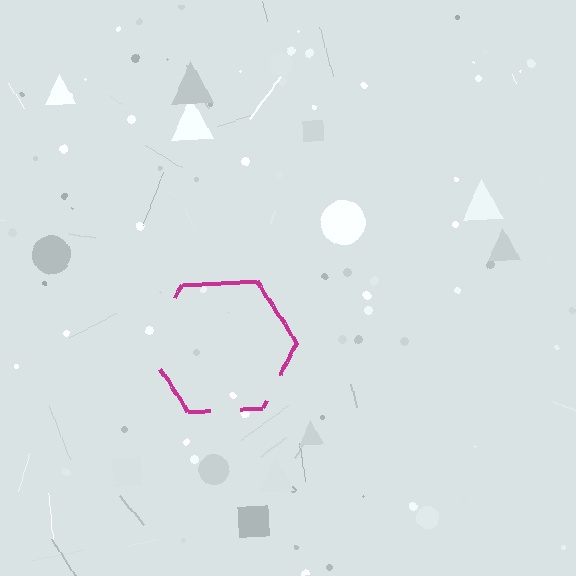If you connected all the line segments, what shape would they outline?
They would outline a hexagon.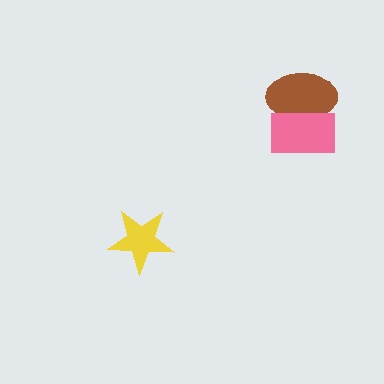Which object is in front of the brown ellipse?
The pink rectangle is in front of the brown ellipse.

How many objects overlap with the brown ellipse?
1 object overlaps with the brown ellipse.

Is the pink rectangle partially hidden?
No, no other shape covers it.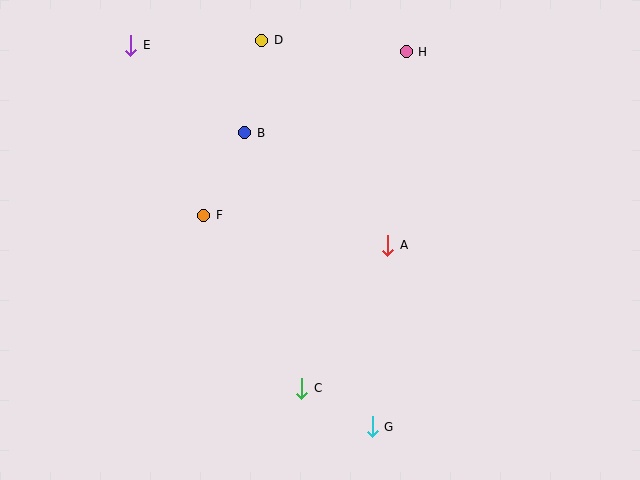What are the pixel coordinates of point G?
Point G is at (372, 427).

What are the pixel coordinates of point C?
Point C is at (302, 388).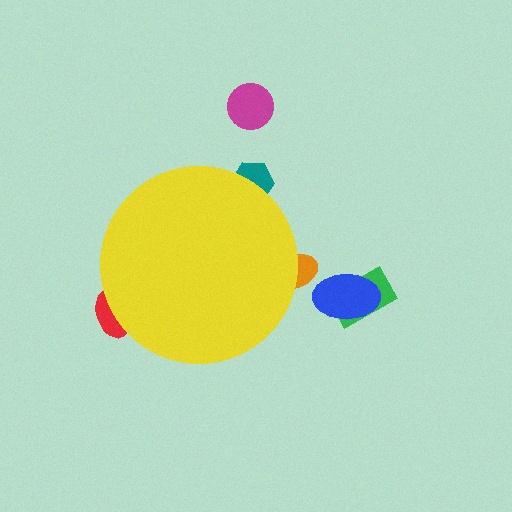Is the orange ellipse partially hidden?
Yes, the orange ellipse is partially hidden behind the yellow circle.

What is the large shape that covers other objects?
A yellow circle.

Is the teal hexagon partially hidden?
Yes, the teal hexagon is partially hidden behind the yellow circle.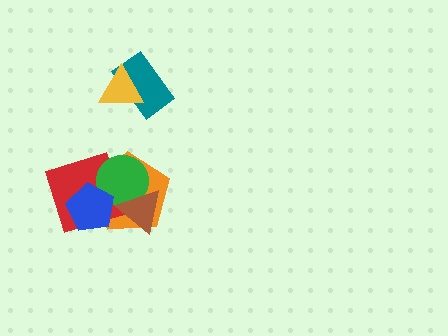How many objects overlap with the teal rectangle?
1 object overlaps with the teal rectangle.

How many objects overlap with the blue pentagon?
3 objects overlap with the blue pentagon.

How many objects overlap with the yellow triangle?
1 object overlaps with the yellow triangle.